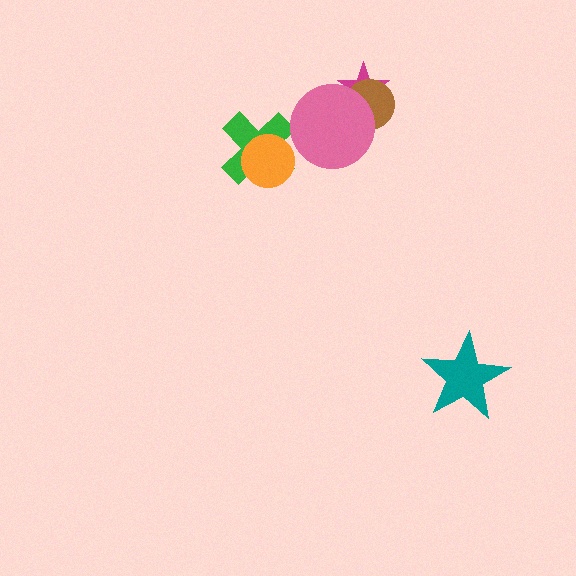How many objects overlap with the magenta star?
2 objects overlap with the magenta star.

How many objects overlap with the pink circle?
2 objects overlap with the pink circle.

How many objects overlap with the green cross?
1 object overlaps with the green cross.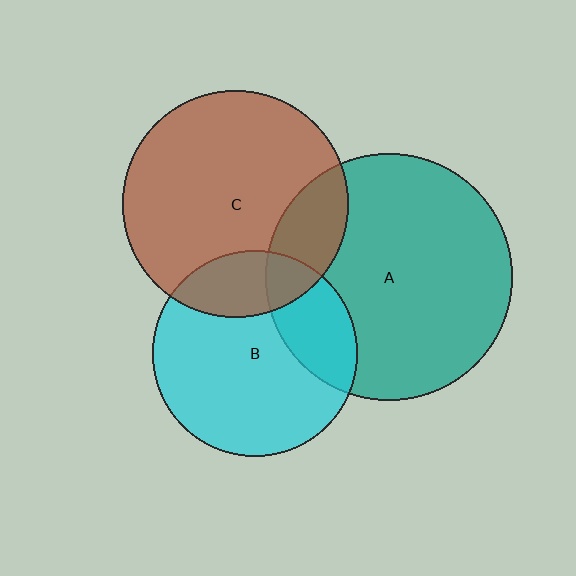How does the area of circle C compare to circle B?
Approximately 1.2 times.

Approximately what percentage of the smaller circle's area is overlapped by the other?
Approximately 20%.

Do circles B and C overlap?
Yes.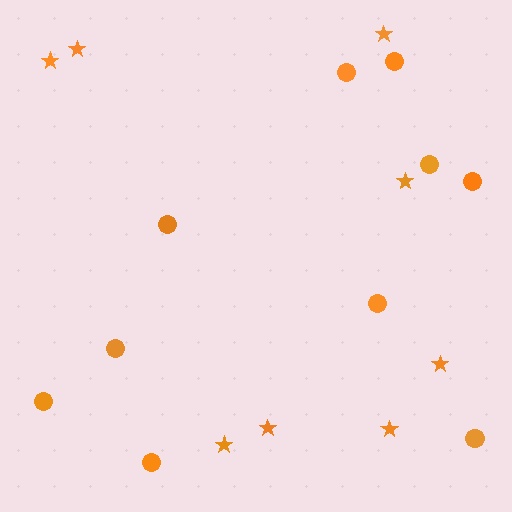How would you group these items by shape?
There are 2 groups: one group of stars (8) and one group of circles (10).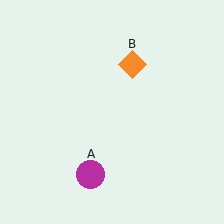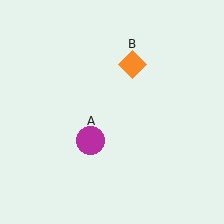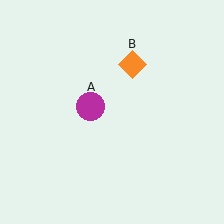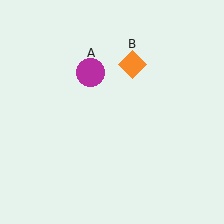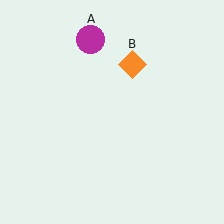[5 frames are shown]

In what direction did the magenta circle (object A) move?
The magenta circle (object A) moved up.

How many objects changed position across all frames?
1 object changed position: magenta circle (object A).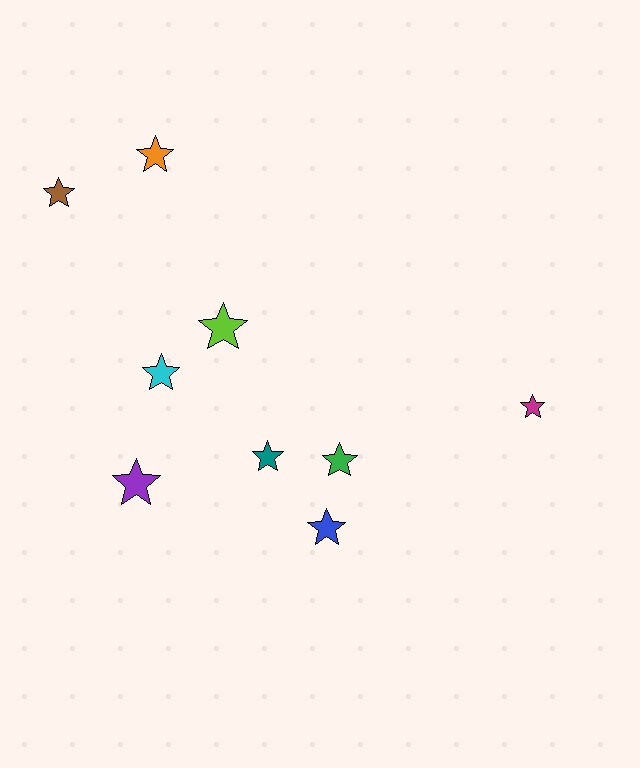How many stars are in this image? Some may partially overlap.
There are 9 stars.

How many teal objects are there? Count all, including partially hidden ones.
There is 1 teal object.